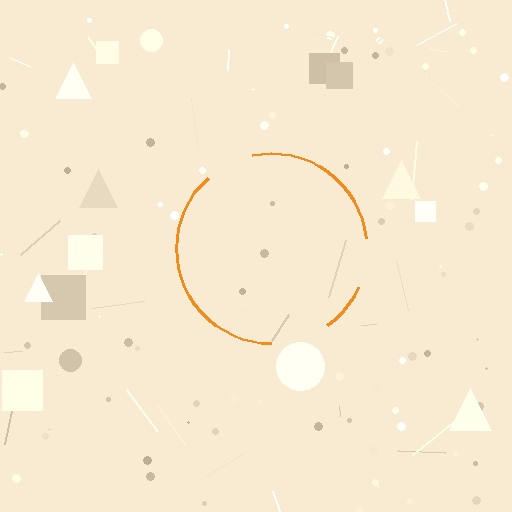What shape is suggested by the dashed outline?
The dashed outline suggests a circle.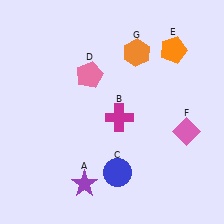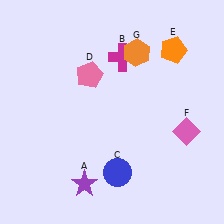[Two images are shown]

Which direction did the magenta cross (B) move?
The magenta cross (B) moved up.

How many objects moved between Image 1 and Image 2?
1 object moved between the two images.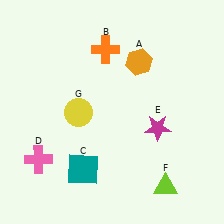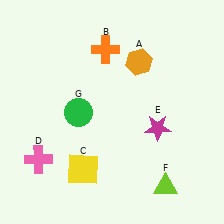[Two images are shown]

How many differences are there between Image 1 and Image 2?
There are 2 differences between the two images.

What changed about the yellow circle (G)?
In Image 1, G is yellow. In Image 2, it changed to green.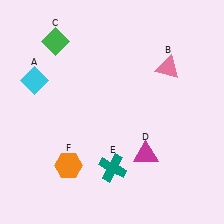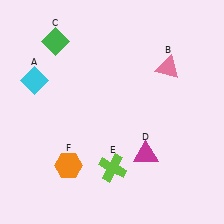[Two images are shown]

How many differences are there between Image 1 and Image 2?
There is 1 difference between the two images.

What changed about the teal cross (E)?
In Image 1, E is teal. In Image 2, it changed to lime.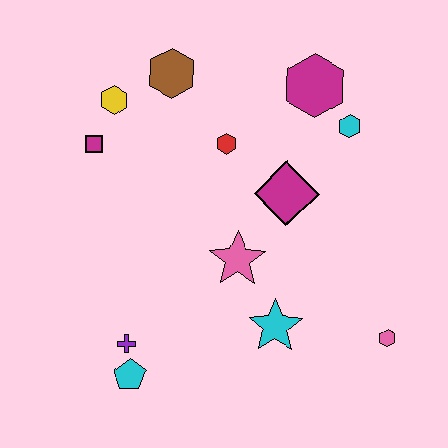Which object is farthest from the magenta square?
The pink hexagon is farthest from the magenta square.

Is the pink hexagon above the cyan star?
No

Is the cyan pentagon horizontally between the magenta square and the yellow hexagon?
No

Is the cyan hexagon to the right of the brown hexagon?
Yes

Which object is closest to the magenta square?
The yellow hexagon is closest to the magenta square.